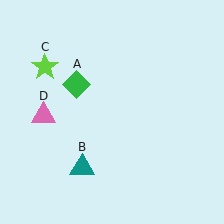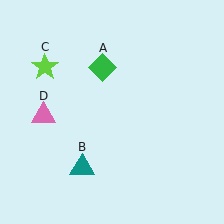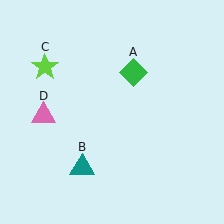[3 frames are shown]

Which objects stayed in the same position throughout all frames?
Teal triangle (object B) and lime star (object C) and pink triangle (object D) remained stationary.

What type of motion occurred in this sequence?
The green diamond (object A) rotated clockwise around the center of the scene.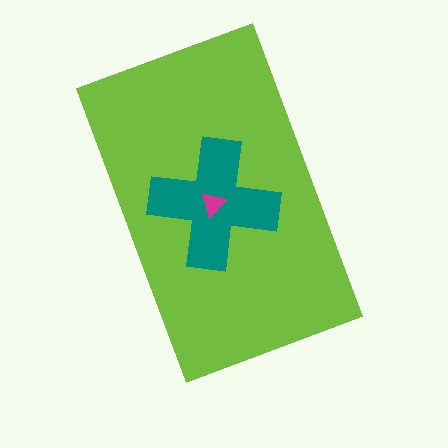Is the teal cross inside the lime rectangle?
Yes.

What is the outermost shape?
The lime rectangle.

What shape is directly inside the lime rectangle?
The teal cross.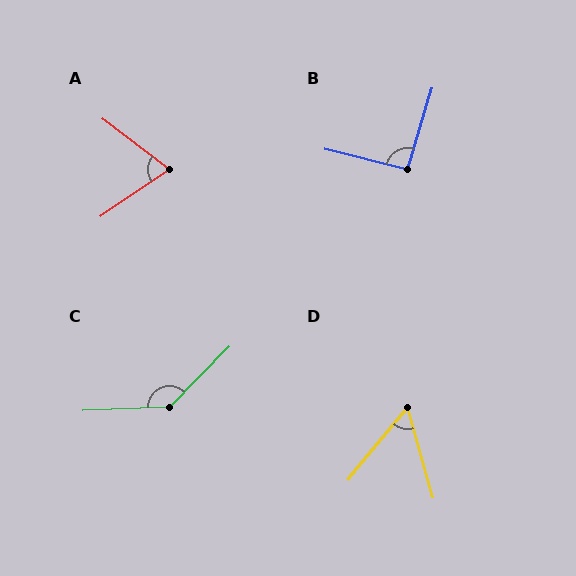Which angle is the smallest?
D, at approximately 55 degrees.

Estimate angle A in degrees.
Approximately 72 degrees.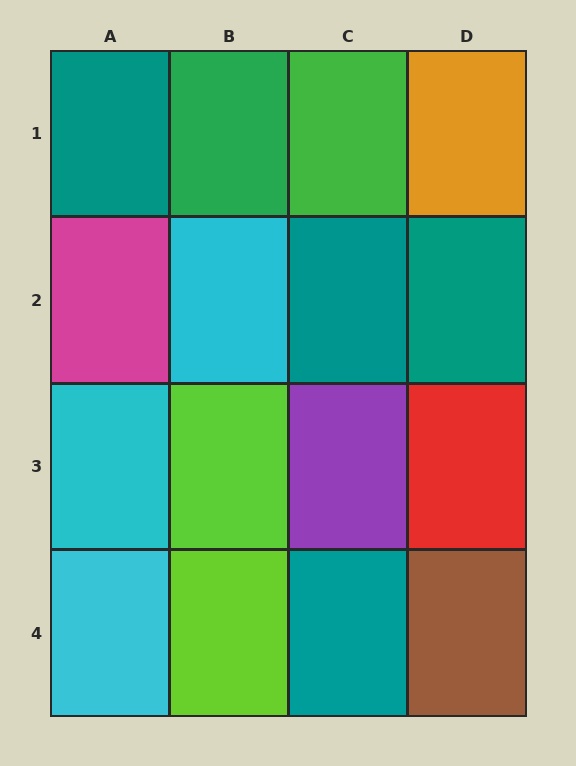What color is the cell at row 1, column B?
Green.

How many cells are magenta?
1 cell is magenta.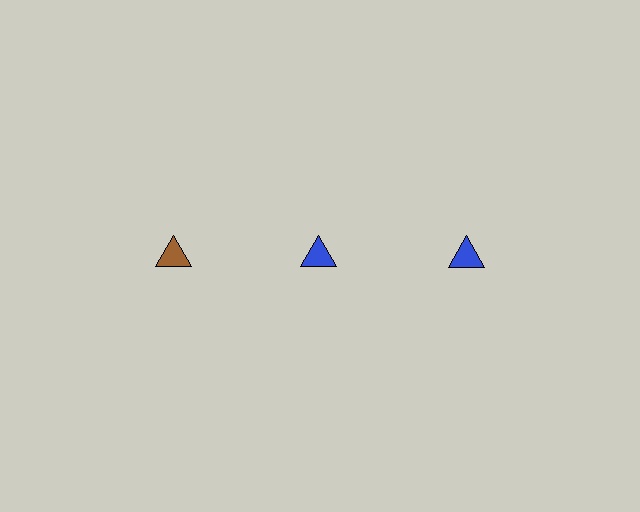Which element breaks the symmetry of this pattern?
The brown triangle in the top row, leftmost column breaks the symmetry. All other shapes are blue triangles.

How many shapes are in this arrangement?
There are 3 shapes arranged in a grid pattern.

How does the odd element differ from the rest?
It has a different color: brown instead of blue.